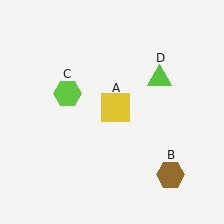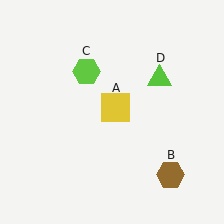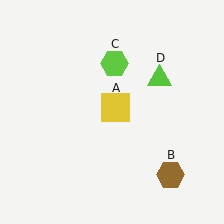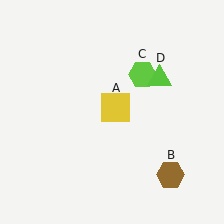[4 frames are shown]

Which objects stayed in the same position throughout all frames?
Yellow square (object A) and brown hexagon (object B) and lime triangle (object D) remained stationary.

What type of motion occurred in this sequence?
The lime hexagon (object C) rotated clockwise around the center of the scene.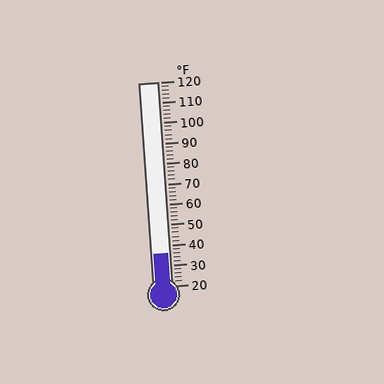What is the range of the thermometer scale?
The thermometer scale ranges from 20°F to 120°F.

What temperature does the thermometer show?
The thermometer shows approximately 36°F.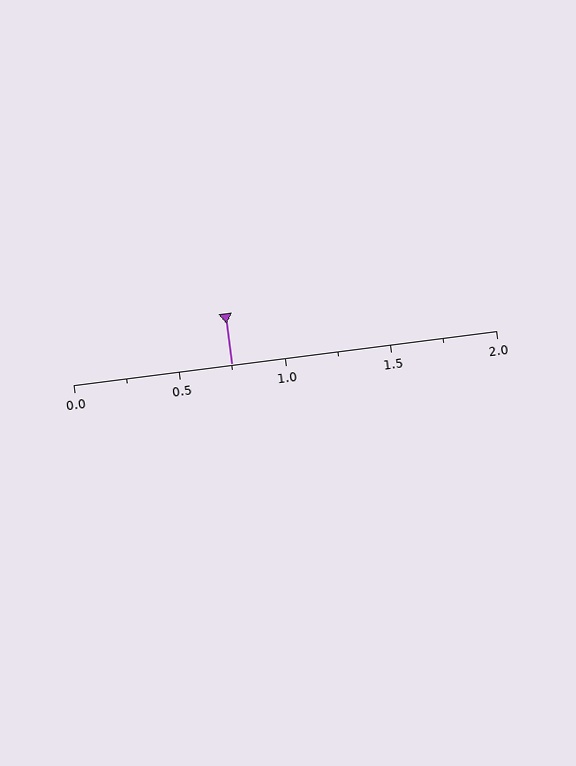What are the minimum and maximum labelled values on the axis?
The axis runs from 0.0 to 2.0.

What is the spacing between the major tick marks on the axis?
The major ticks are spaced 0.5 apart.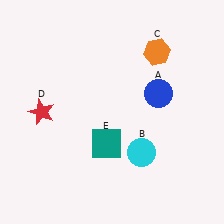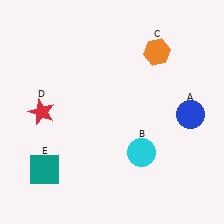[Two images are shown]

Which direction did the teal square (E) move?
The teal square (E) moved left.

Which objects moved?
The objects that moved are: the blue circle (A), the teal square (E).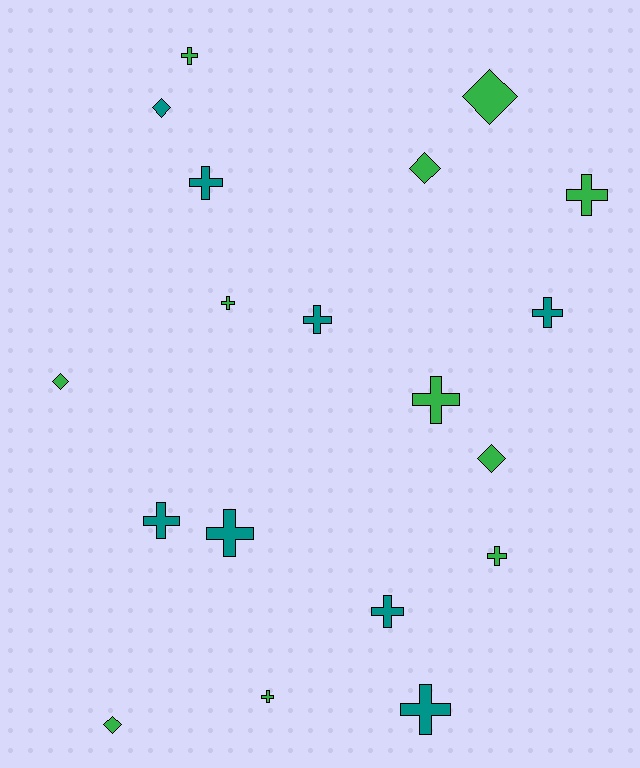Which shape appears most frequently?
Cross, with 13 objects.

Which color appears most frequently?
Green, with 11 objects.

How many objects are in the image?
There are 19 objects.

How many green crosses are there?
There are 6 green crosses.